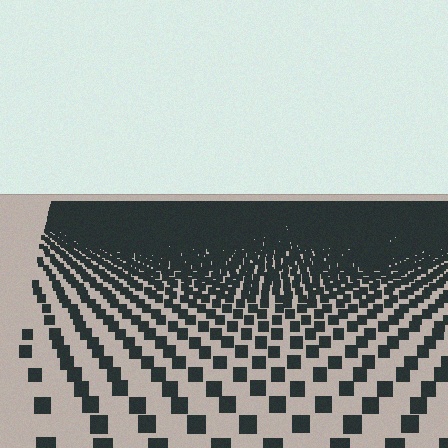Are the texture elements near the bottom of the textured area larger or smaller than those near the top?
Larger. Near the bottom, elements are closer to the viewer and appear at a bigger on-screen size.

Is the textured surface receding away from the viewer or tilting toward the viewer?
The surface is receding away from the viewer. Texture elements get smaller and denser toward the top.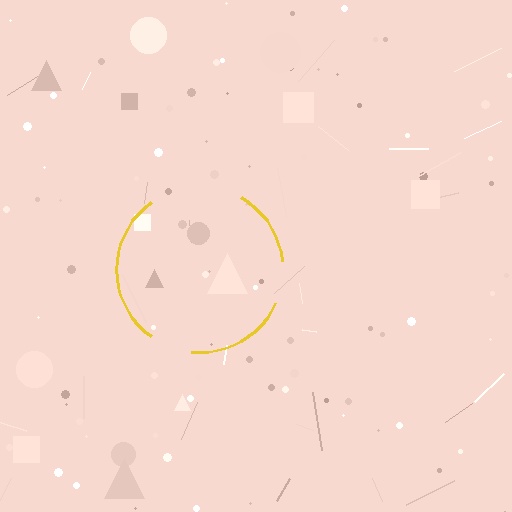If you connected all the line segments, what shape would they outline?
They would outline a circle.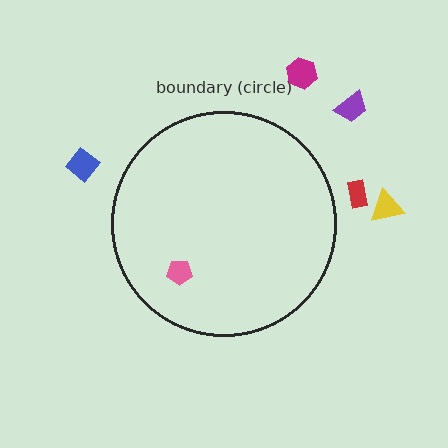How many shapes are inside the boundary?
1 inside, 5 outside.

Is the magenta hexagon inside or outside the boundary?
Outside.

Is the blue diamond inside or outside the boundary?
Outside.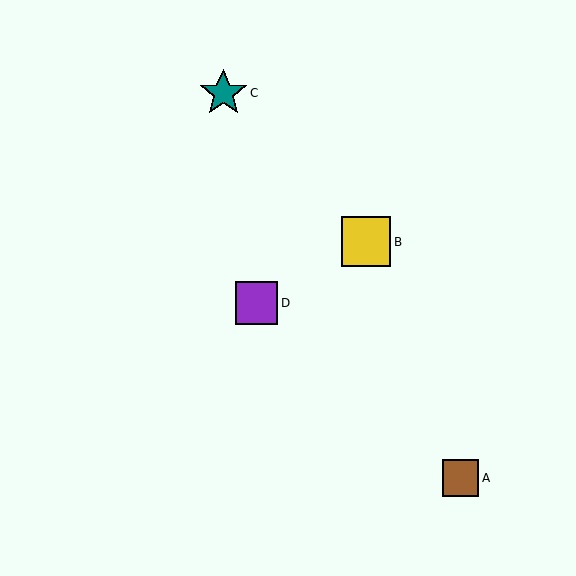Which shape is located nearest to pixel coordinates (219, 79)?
The teal star (labeled C) at (223, 93) is nearest to that location.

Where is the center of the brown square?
The center of the brown square is at (460, 478).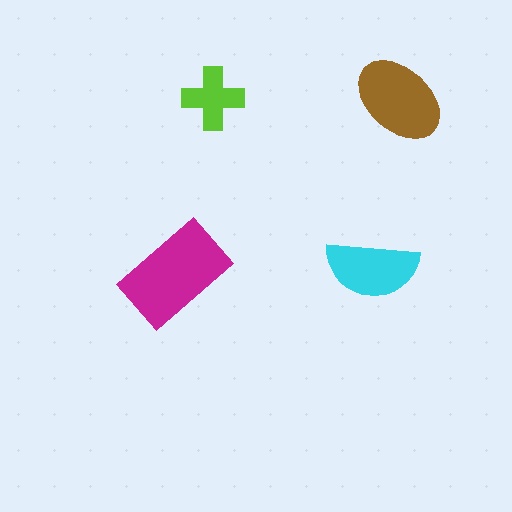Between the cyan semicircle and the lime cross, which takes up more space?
The cyan semicircle.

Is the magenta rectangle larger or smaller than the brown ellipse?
Larger.